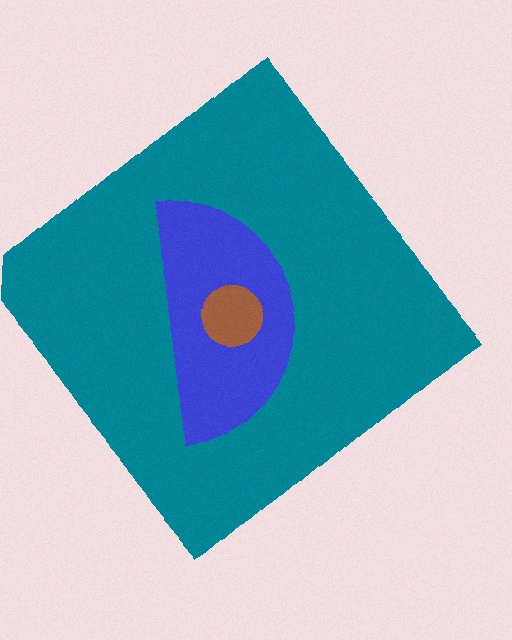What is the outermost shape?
The teal diamond.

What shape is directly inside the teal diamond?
The blue semicircle.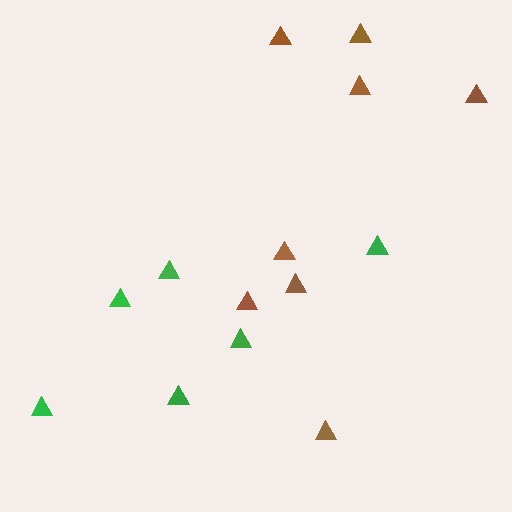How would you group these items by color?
There are 2 groups: one group of brown triangles (8) and one group of green triangles (6).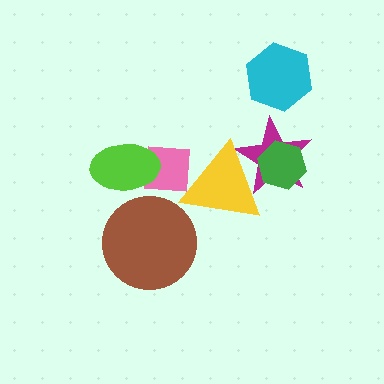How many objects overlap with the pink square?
2 objects overlap with the pink square.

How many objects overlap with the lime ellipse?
1 object overlaps with the lime ellipse.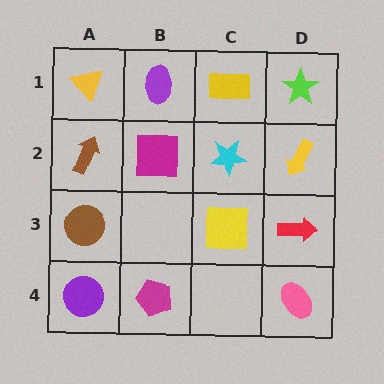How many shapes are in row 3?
3 shapes.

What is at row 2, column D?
A yellow arrow.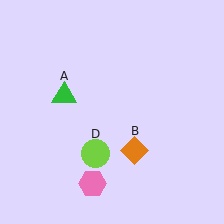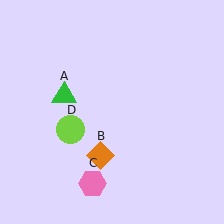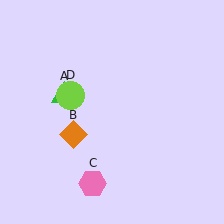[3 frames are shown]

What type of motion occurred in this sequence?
The orange diamond (object B), lime circle (object D) rotated clockwise around the center of the scene.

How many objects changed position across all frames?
2 objects changed position: orange diamond (object B), lime circle (object D).